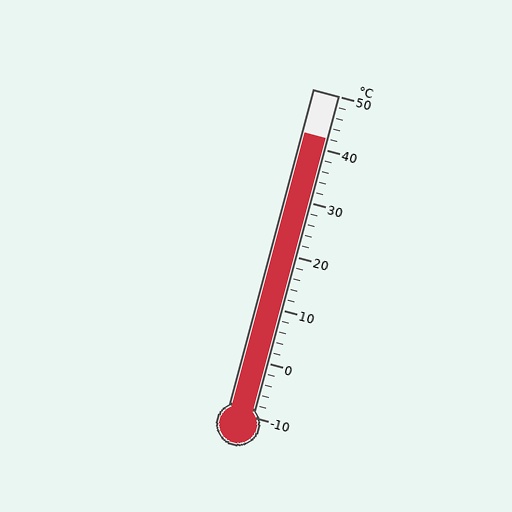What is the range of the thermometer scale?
The thermometer scale ranges from -10°C to 50°C.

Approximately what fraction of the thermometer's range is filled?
The thermometer is filled to approximately 85% of its range.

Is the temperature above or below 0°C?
The temperature is above 0°C.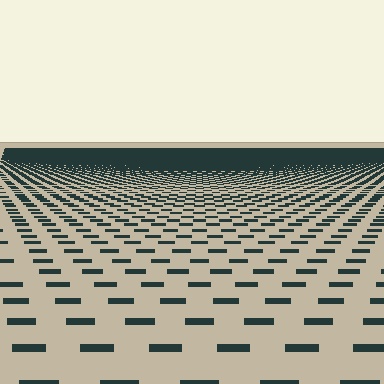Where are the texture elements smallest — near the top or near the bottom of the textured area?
Near the top.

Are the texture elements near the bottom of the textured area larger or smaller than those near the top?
Larger. Near the bottom, elements are closer to the viewer and appear at a bigger on-screen size.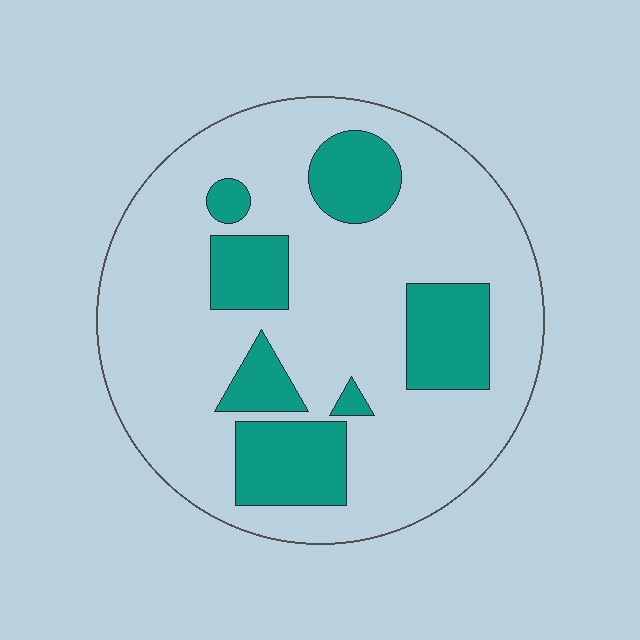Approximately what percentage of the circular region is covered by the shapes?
Approximately 25%.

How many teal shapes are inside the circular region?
7.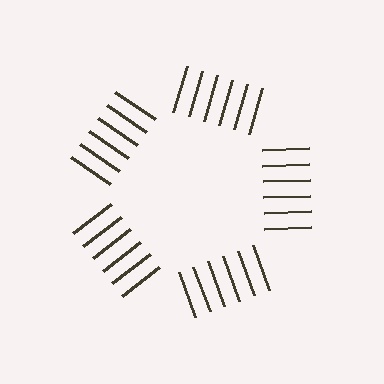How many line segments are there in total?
30 — 6 along each of the 5 edges.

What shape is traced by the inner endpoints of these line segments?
An illusory pentagon — the line segments terminate on its edges but no continuous stroke is drawn.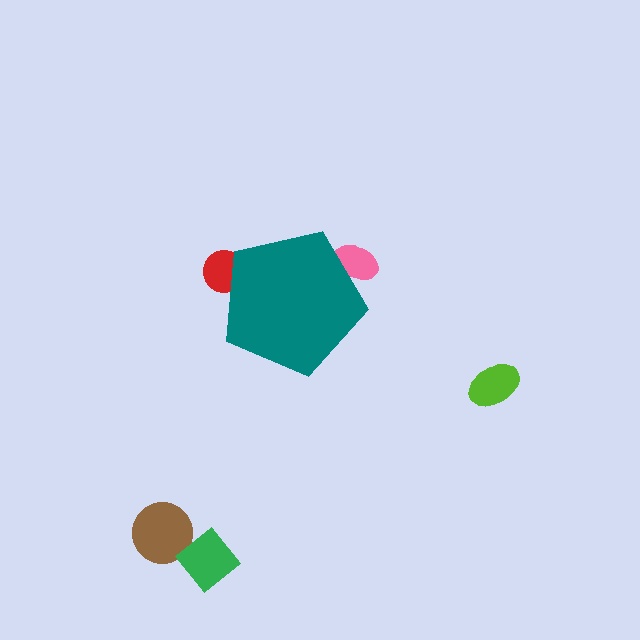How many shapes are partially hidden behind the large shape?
2 shapes are partially hidden.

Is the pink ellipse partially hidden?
Yes, the pink ellipse is partially hidden behind the teal pentagon.